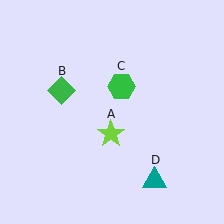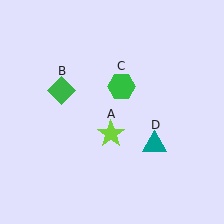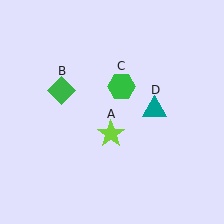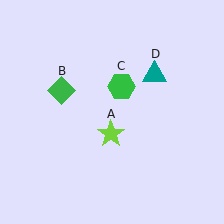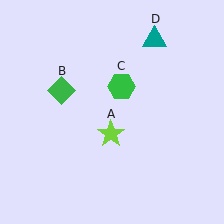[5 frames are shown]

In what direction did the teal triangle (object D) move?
The teal triangle (object D) moved up.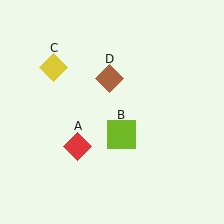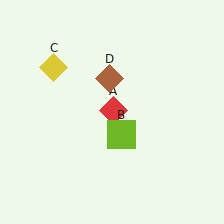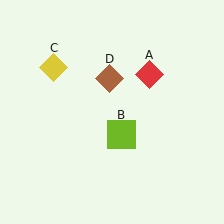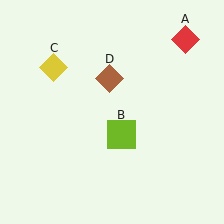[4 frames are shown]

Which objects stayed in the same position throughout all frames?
Lime square (object B) and yellow diamond (object C) and brown diamond (object D) remained stationary.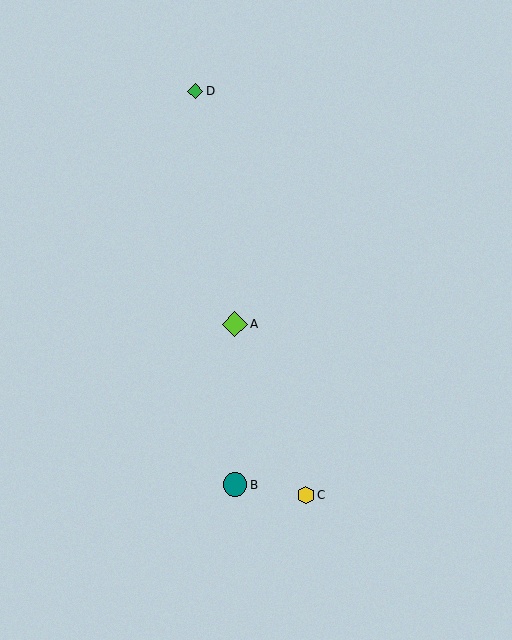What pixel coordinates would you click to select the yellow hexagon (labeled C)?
Click at (306, 495) to select the yellow hexagon C.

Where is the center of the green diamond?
The center of the green diamond is at (195, 91).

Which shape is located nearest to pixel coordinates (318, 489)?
The yellow hexagon (labeled C) at (306, 495) is nearest to that location.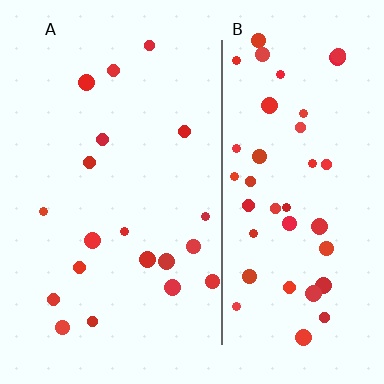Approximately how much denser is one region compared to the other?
Approximately 2.3× — region B over region A.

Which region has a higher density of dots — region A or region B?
B (the right).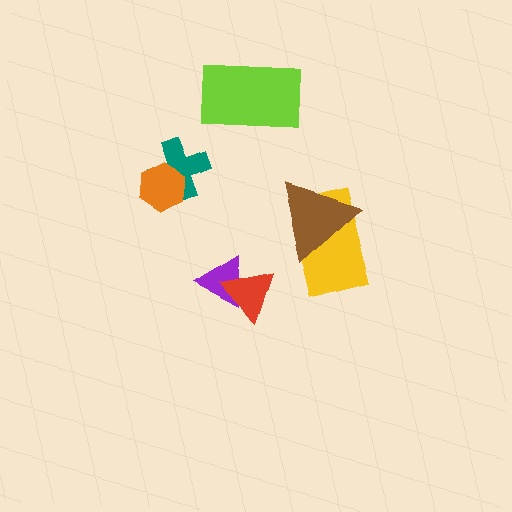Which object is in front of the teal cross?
The orange hexagon is in front of the teal cross.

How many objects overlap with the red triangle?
1 object overlaps with the red triangle.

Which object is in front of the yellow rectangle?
The brown triangle is in front of the yellow rectangle.